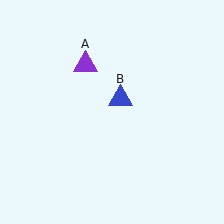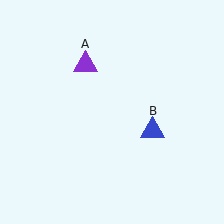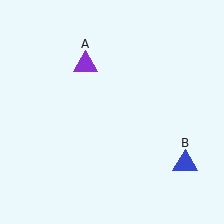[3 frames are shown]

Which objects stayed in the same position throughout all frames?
Purple triangle (object A) remained stationary.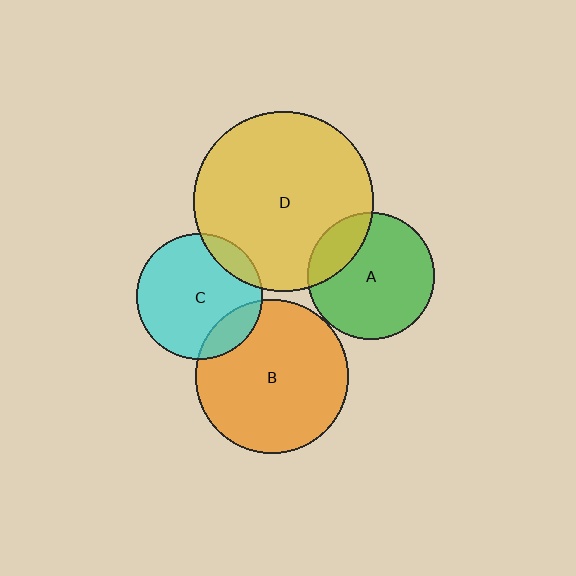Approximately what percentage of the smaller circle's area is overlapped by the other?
Approximately 10%.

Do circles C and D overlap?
Yes.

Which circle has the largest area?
Circle D (yellow).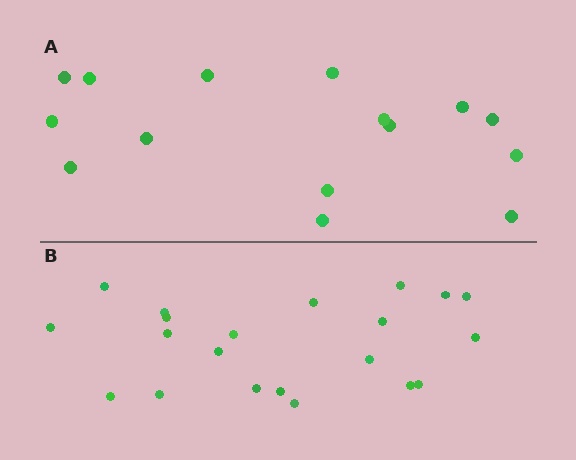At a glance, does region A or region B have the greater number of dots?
Region B (the bottom region) has more dots.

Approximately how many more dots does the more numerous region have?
Region B has about 6 more dots than region A.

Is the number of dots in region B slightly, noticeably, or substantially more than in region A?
Region B has noticeably more, but not dramatically so. The ratio is roughly 1.4 to 1.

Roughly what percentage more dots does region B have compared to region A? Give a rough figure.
About 40% more.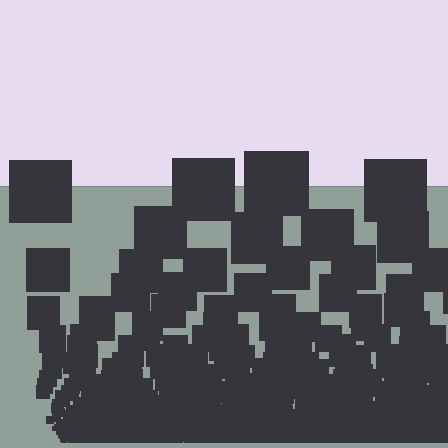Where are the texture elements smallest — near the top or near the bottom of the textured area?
Near the bottom.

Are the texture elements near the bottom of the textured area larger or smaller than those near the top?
Smaller. The gradient is inverted — elements near the bottom are smaller and denser.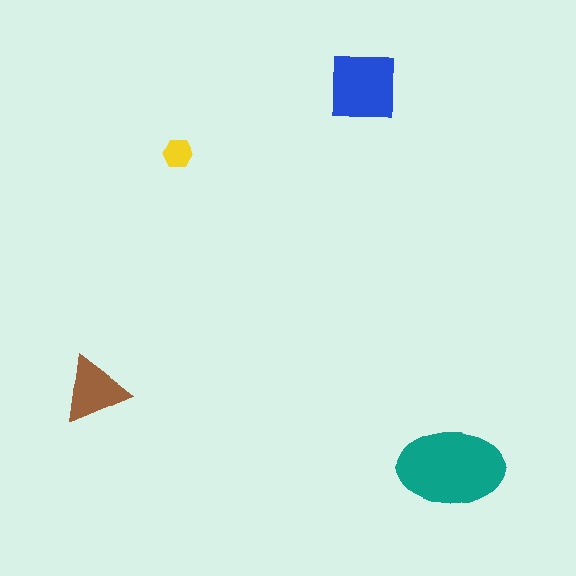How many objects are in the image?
There are 4 objects in the image.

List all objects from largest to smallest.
The teal ellipse, the blue square, the brown triangle, the yellow hexagon.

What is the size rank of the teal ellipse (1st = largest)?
1st.